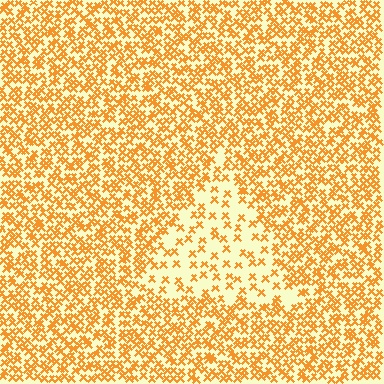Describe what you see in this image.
The image contains small orange elements arranged at two different densities. A triangle-shaped region is visible where the elements are less densely packed than the surrounding area.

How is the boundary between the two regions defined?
The boundary is defined by a change in element density (approximately 2.5x ratio). All elements are the same color, size, and shape.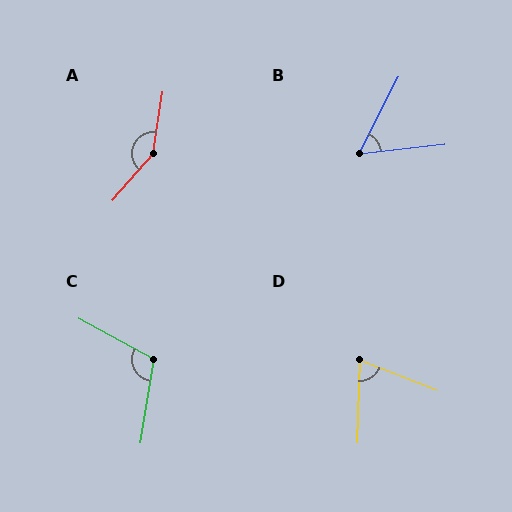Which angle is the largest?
A, at approximately 147 degrees.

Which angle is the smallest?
B, at approximately 57 degrees.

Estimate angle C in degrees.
Approximately 109 degrees.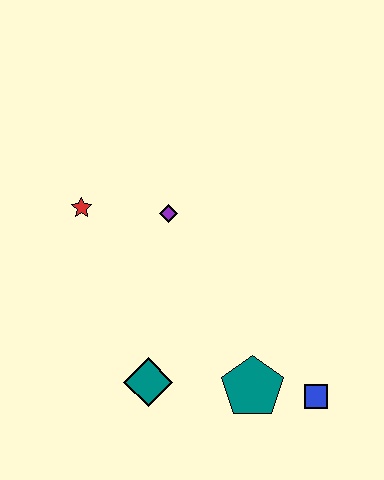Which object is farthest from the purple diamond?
The blue square is farthest from the purple diamond.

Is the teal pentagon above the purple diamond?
No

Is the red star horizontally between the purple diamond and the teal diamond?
No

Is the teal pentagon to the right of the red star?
Yes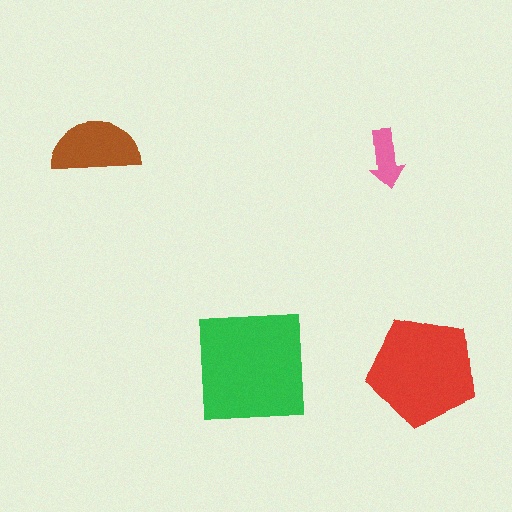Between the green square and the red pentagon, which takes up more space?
The green square.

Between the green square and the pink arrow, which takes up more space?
The green square.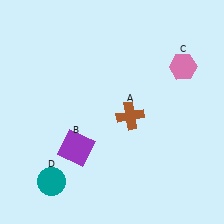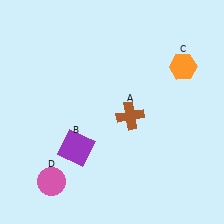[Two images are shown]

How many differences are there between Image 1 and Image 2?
There are 2 differences between the two images.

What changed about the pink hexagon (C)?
In Image 1, C is pink. In Image 2, it changed to orange.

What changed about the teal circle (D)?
In Image 1, D is teal. In Image 2, it changed to pink.